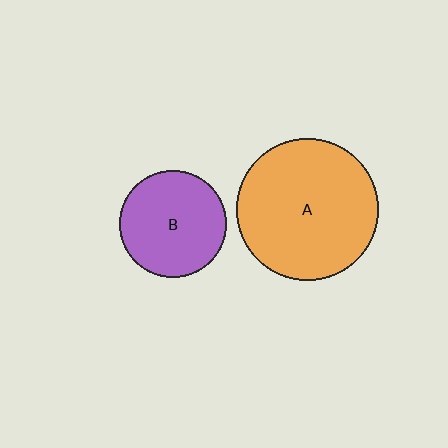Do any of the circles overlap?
No, none of the circles overlap.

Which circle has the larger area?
Circle A (orange).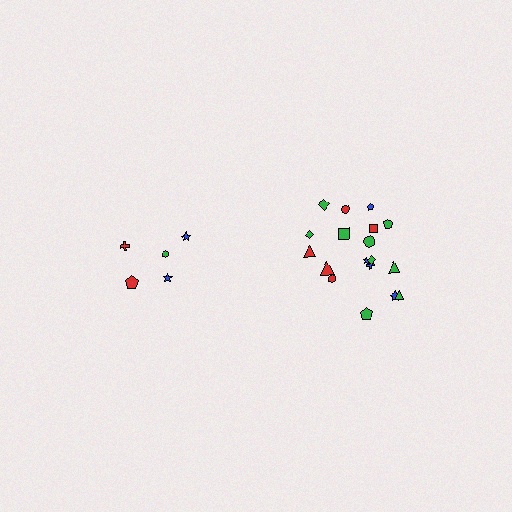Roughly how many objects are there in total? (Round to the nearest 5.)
Roughly 25 objects in total.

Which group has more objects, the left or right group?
The right group.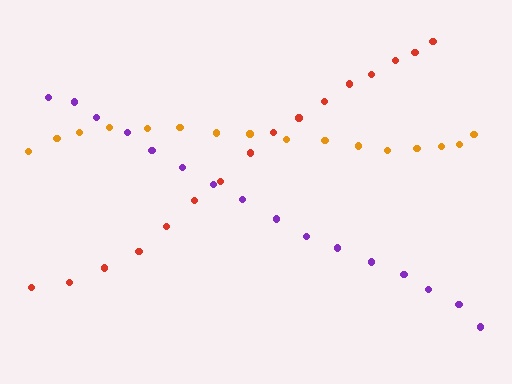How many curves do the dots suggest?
There are 3 distinct paths.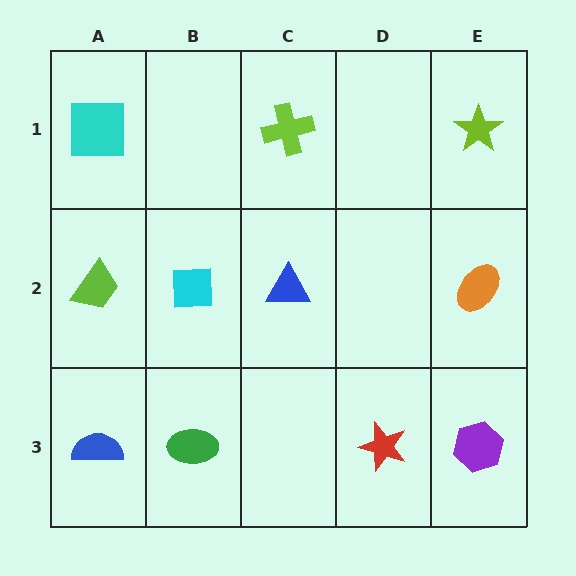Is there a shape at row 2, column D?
No, that cell is empty.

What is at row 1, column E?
A lime star.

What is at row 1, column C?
A lime cross.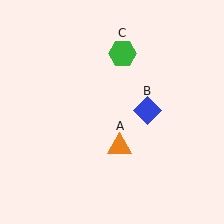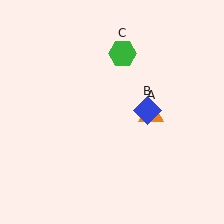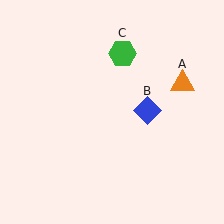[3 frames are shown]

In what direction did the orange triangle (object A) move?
The orange triangle (object A) moved up and to the right.